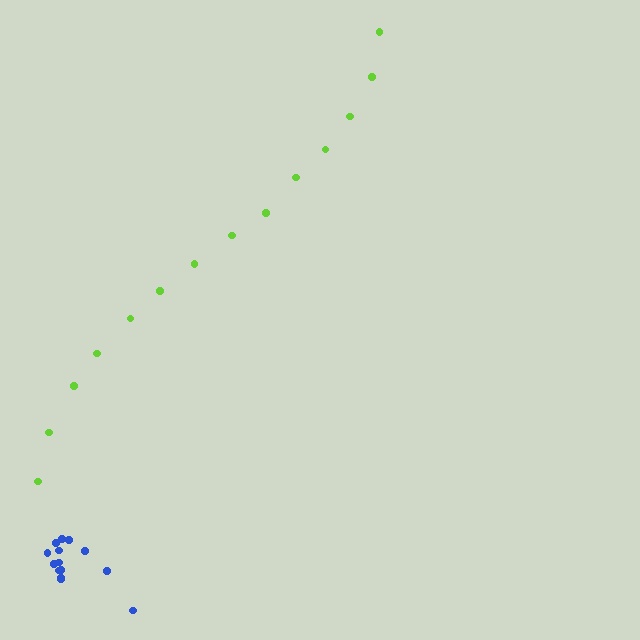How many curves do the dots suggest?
There are 2 distinct paths.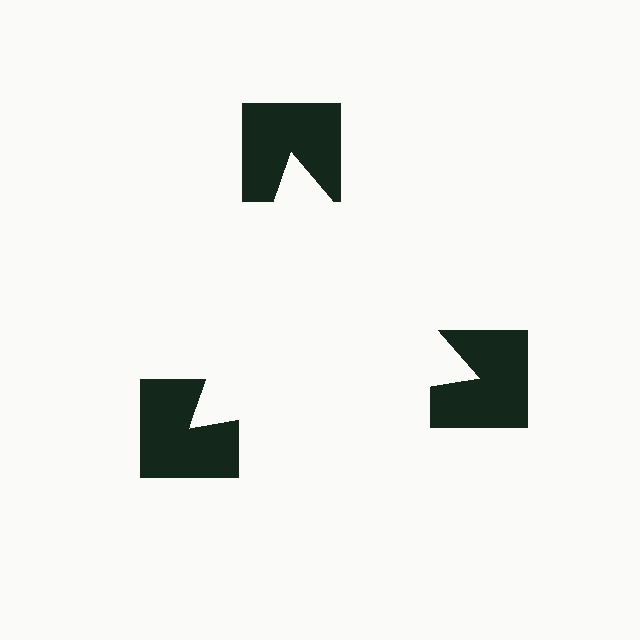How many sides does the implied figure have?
3 sides.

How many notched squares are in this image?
There are 3 — one at each vertex of the illusory triangle.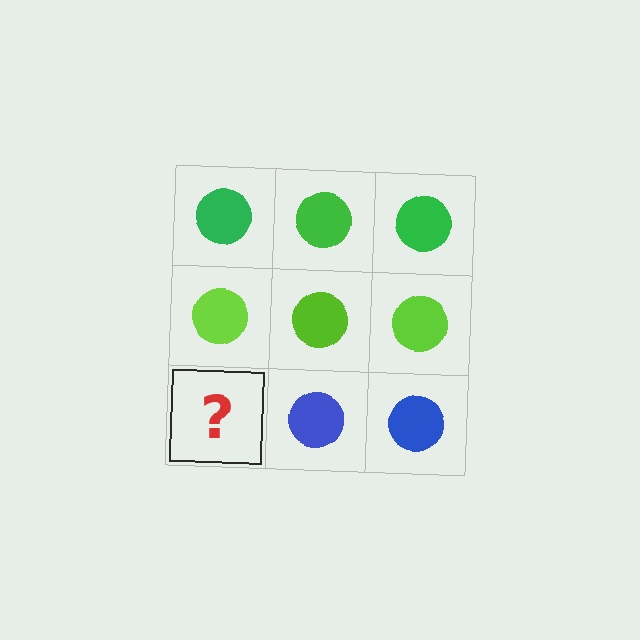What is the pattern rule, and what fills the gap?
The rule is that each row has a consistent color. The gap should be filled with a blue circle.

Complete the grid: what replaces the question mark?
The question mark should be replaced with a blue circle.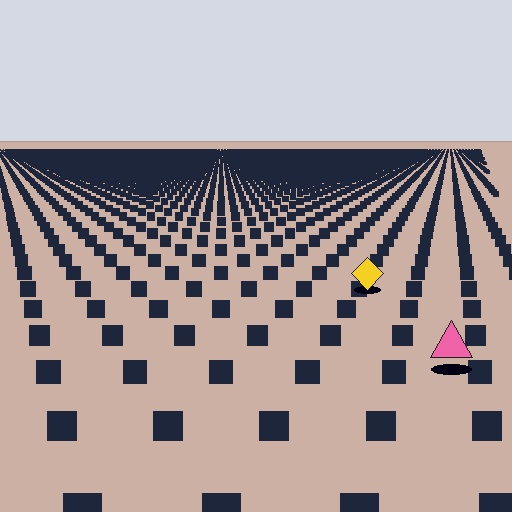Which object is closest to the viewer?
The pink triangle is closest. The texture marks near it are larger and more spread out.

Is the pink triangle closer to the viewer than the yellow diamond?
Yes. The pink triangle is closer — you can tell from the texture gradient: the ground texture is coarser near it.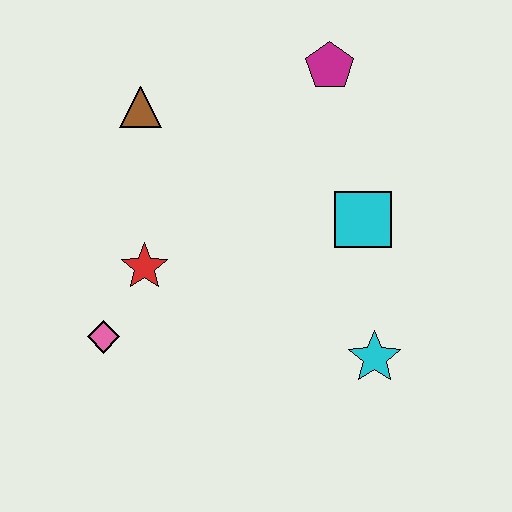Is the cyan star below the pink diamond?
Yes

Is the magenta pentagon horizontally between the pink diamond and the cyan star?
Yes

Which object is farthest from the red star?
The magenta pentagon is farthest from the red star.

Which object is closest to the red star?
The pink diamond is closest to the red star.